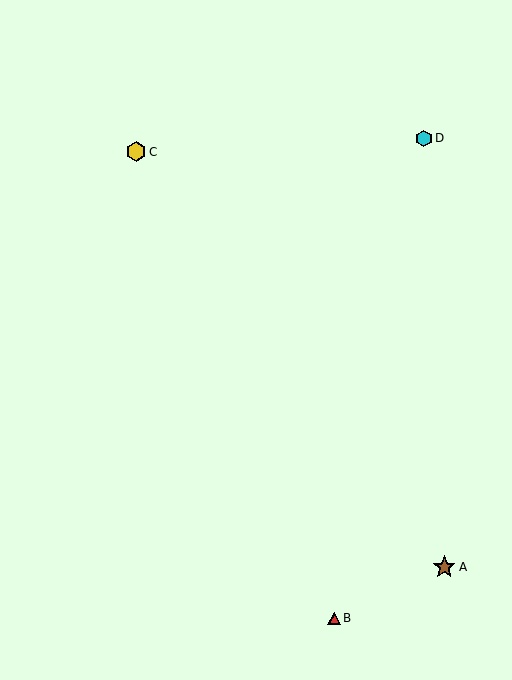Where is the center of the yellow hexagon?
The center of the yellow hexagon is at (136, 152).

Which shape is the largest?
The brown star (labeled A) is the largest.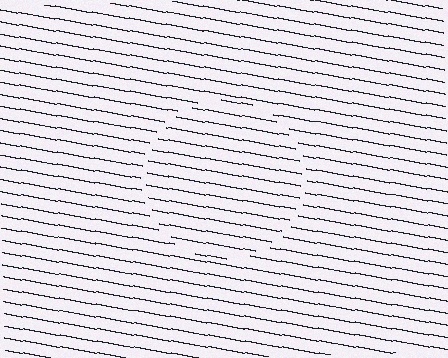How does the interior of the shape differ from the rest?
The interior of the shape contains the same grating, shifted by half a period — the contour is defined by the phase discontinuity where line-ends from the inner and outer gratings abut.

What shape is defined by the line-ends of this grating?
An illusory circle. The interior of the shape contains the same grating, shifted by half a period — the contour is defined by the phase discontinuity where line-ends from the inner and outer gratings abut.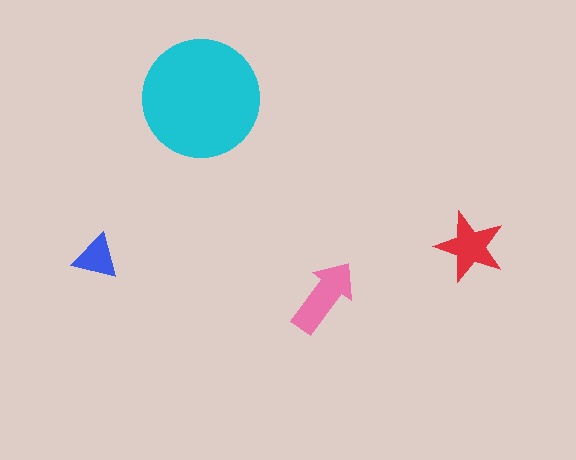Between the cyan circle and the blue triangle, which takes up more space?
The cyan circle.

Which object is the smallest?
The blue triangle.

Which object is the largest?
The cyan circle.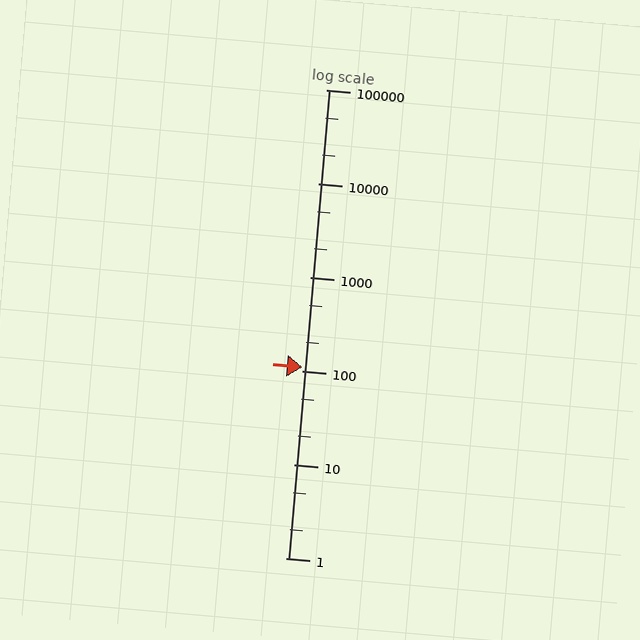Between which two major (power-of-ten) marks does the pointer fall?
The pointer is between 100 and 1000.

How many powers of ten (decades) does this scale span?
The scale spans 5 decades, from 1 to 100000.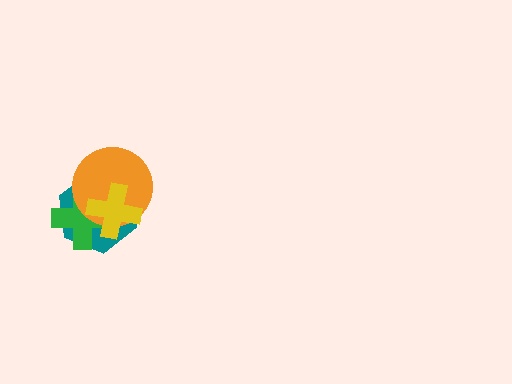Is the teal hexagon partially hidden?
Yes, it is partially covered by another shape.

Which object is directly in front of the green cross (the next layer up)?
The orange circle is directly in front of the green cross.